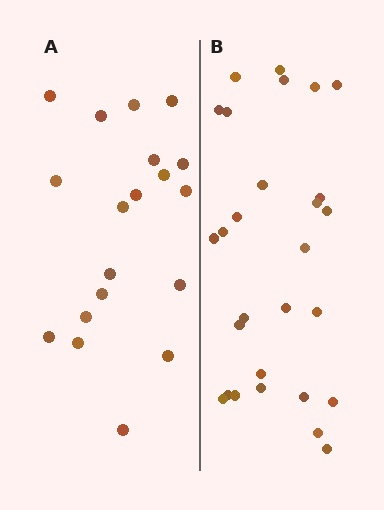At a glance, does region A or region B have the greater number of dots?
Region B (the right region) has more dots.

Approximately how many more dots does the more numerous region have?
Region B has roughly 8 or so more dots than region A.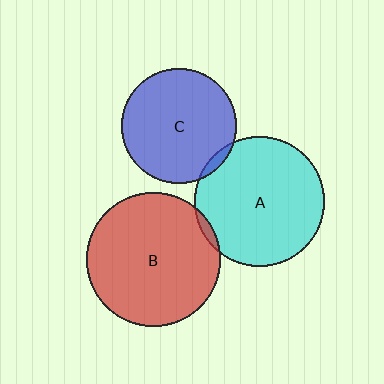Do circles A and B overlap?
Yes.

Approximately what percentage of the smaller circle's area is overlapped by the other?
Approximately 5%.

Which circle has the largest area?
Circle B (red).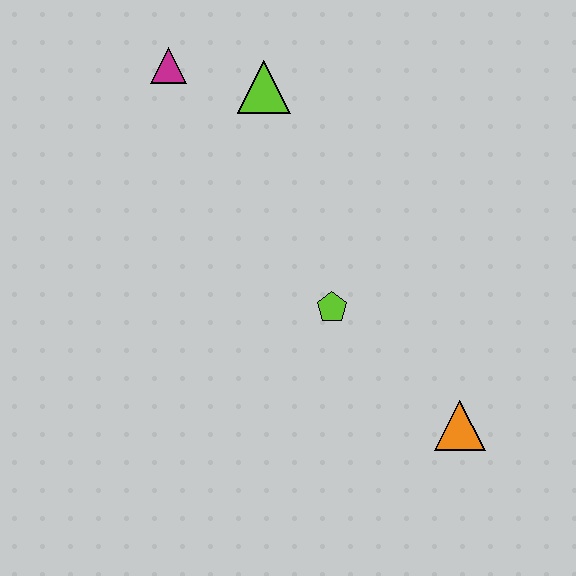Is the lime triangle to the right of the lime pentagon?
No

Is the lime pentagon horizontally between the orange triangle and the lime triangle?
Yes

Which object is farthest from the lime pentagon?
The magenta triangle is farthest from the lime pentagon.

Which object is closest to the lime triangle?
The magenta triangle is closest to the lime triangle.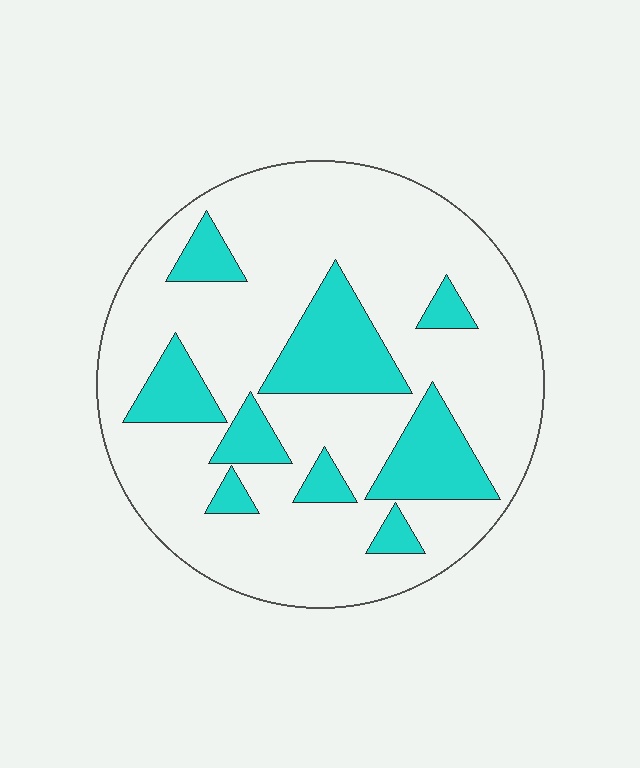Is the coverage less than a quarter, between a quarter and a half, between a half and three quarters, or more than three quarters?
Less than a quarter.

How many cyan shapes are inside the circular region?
9.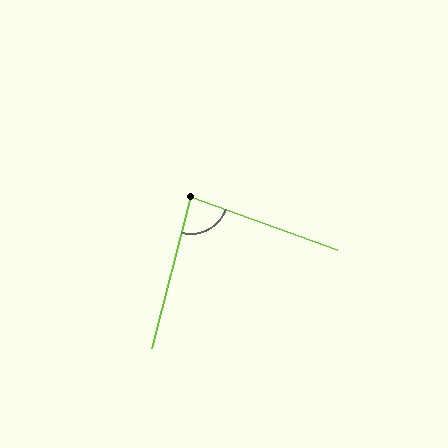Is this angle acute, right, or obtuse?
It is acute.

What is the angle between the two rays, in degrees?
Approximately 85 degrees.